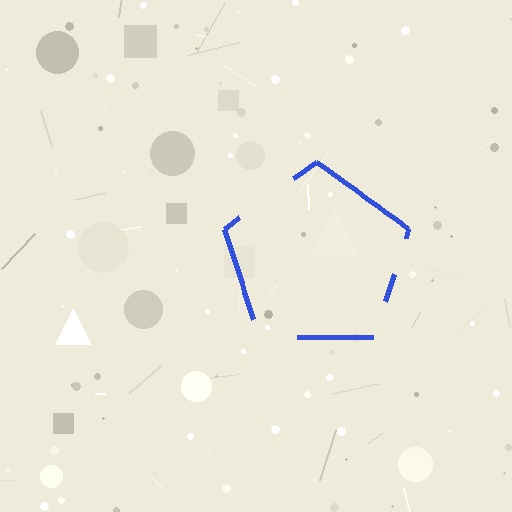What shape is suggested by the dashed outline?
The dashed outline suggests a pentagon.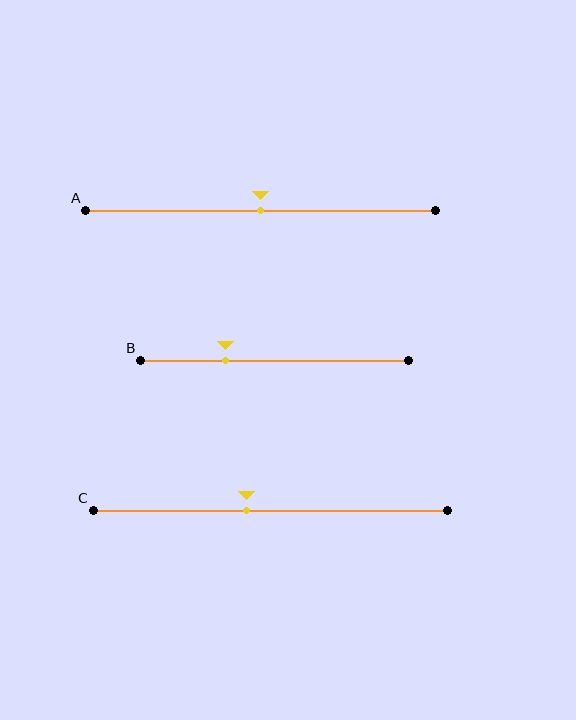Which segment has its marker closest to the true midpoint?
Segment A has its marker closest to the true midpoint.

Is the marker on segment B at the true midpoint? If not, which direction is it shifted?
No, the marker on segment B is shifted to the left by about 18% of the segment length.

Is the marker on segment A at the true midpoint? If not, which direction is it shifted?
Yes, the marker on segment A is at the true midpoint.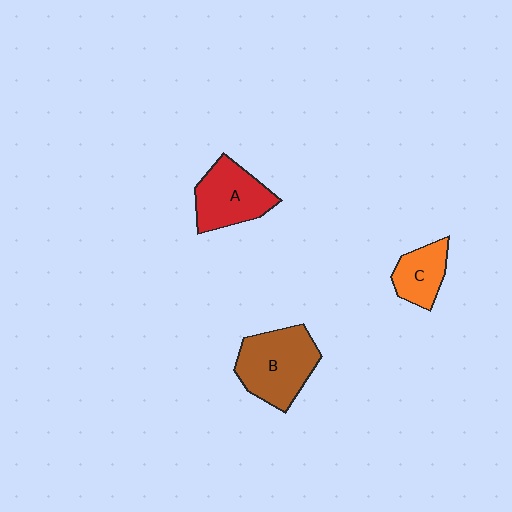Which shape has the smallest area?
Shape C (orange).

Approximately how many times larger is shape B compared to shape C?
Approximately 1.8 times.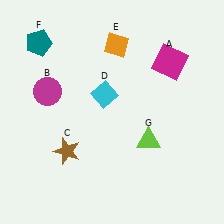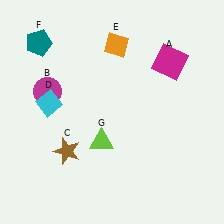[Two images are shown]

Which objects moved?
The objects that moved are: the cyan diamond (D), the lime triangle (G).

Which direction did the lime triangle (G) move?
The lime triangle (G) moved left.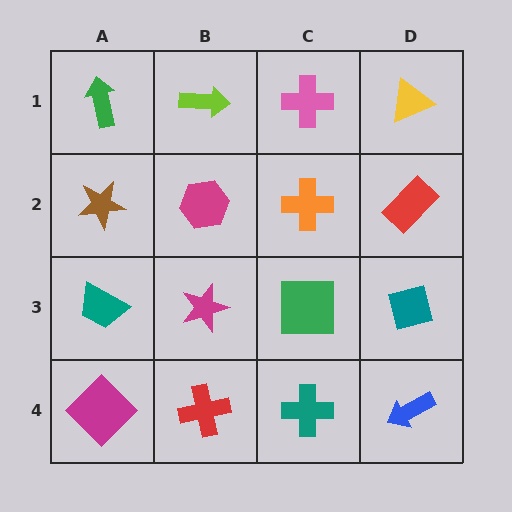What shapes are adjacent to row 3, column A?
A brown star (row 2, column A), a magenta diamond (row 4, column A), a magenta star (row 3, column B).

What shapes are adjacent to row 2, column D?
A yellow triangle (row 1, column D), a teal diamond (row 3, column D), an orange cross (row 2, column C).